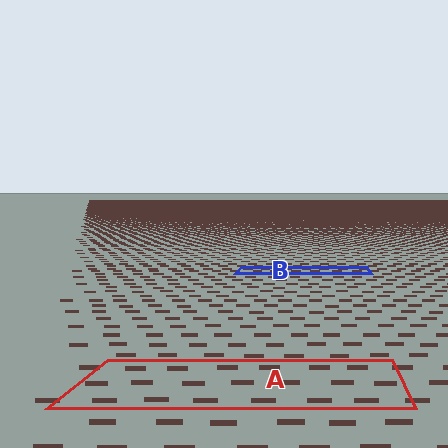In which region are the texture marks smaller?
The texture marks are smaller in region B, because it is farther away.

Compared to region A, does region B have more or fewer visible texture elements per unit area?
Region B has more texture elements per unit area — they are packed more densely because it is farther away.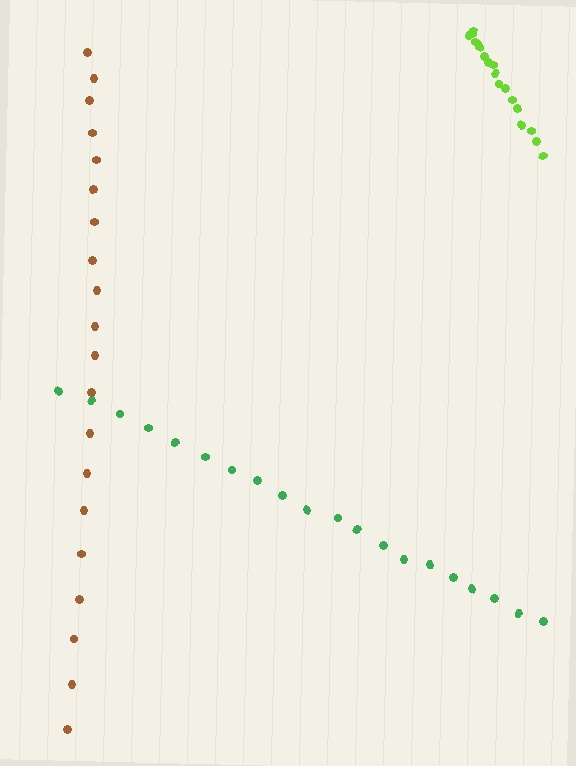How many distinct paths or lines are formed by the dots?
There are 3 distinct paths.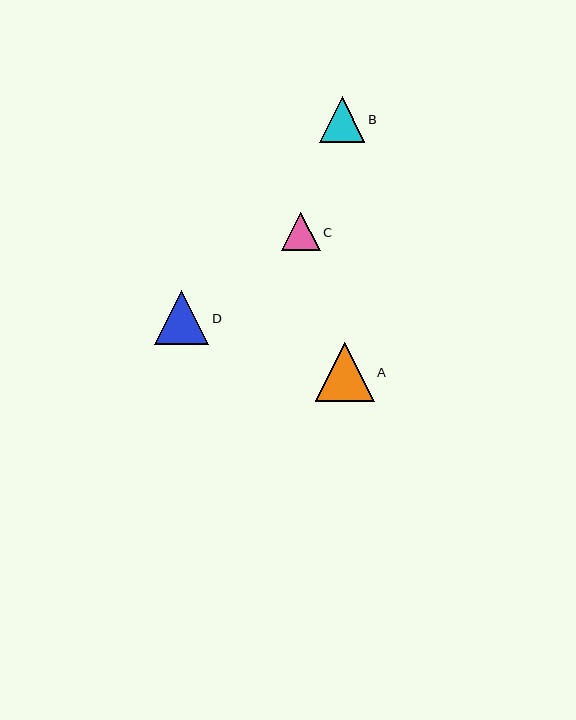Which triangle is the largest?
Triangle A is the largest with a size of approximately 59 pixels.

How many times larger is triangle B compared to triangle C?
Triangle B is approximately 1.2 times the size of triangle C.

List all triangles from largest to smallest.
From largest to smallest: A, D, B, C.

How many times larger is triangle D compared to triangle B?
Triangle D is approximately 1.2 times the size of triangle B.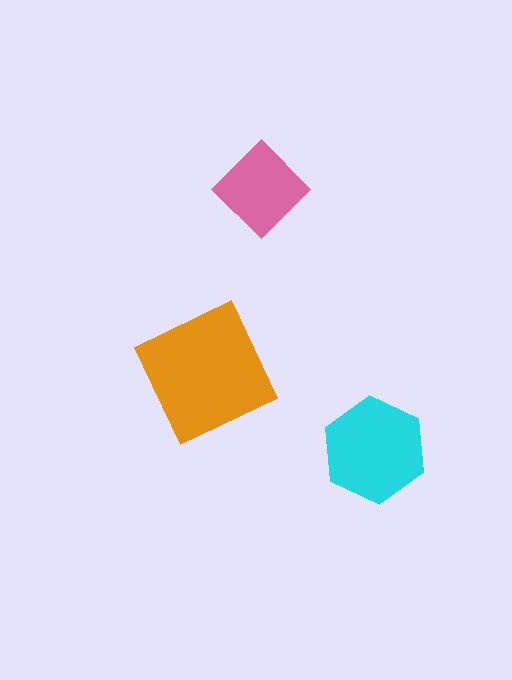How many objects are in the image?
There are 3 objects in the image.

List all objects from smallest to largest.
The pink diamond, the cyan hexagon, the orange square.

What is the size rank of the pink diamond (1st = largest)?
3rd.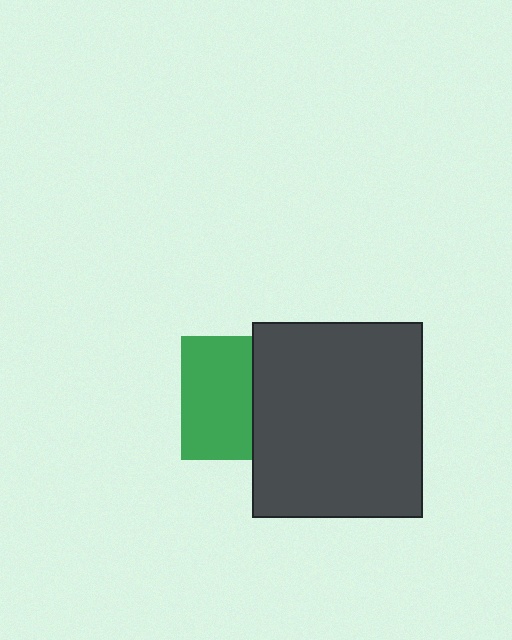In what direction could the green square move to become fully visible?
The green square could move left. That would shift it out from behind the dark gray rectangle entirely.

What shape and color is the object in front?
The object in front is a dark gray rectangle.